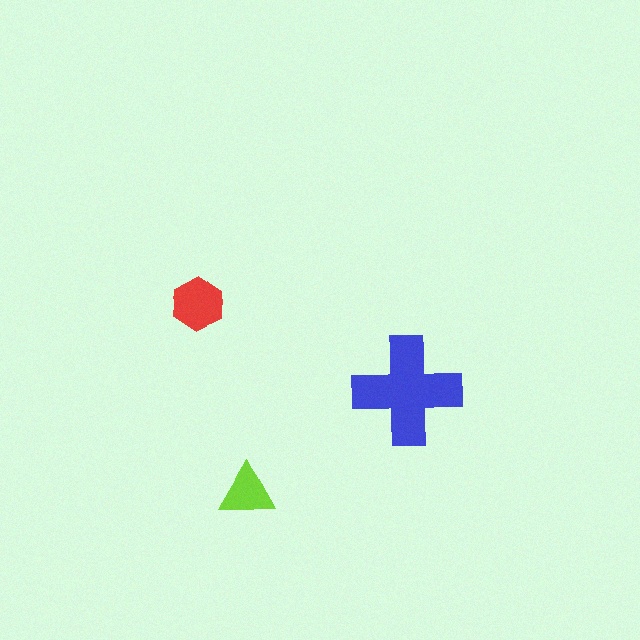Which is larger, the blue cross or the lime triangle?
The blue cross.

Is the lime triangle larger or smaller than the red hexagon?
Smaller.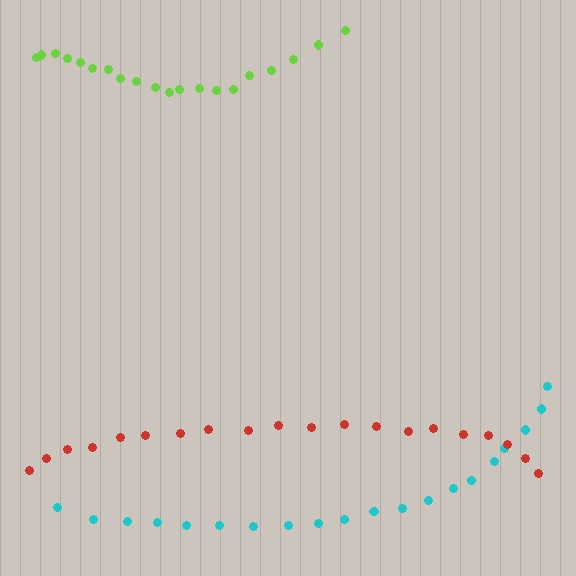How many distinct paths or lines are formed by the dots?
There are 3 distinct paths.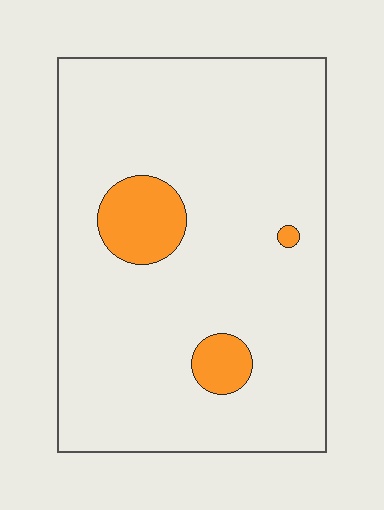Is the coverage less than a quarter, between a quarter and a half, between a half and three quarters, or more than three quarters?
Less than a quarter.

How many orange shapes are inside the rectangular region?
3.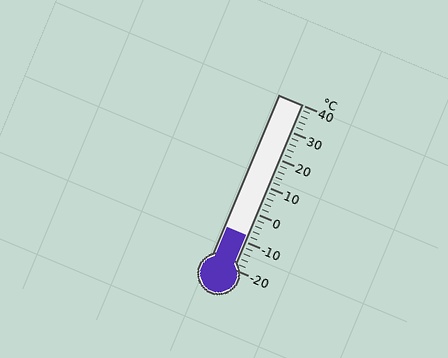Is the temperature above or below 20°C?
The temperature is below 20°C.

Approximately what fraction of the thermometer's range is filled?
The thermometer is filled to approximately 20% of its range.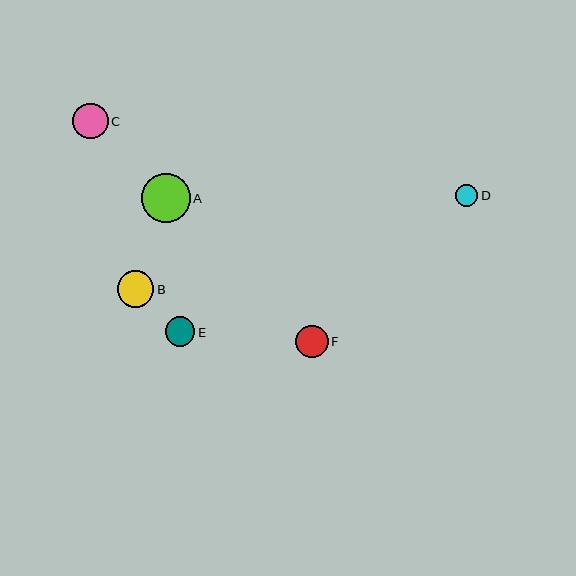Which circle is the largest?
Circle A is the largest with a size of approximately 49 pixels.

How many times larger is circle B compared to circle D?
Circle B is approximately 1.7 times the size of circle D.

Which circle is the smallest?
Circle D is the smallest with a size of approximately 22 pixels.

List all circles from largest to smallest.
From largest to smallest: A, B, C, F, E, D.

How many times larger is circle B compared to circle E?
Circle B is approximately 1.2 times the size of circle E.